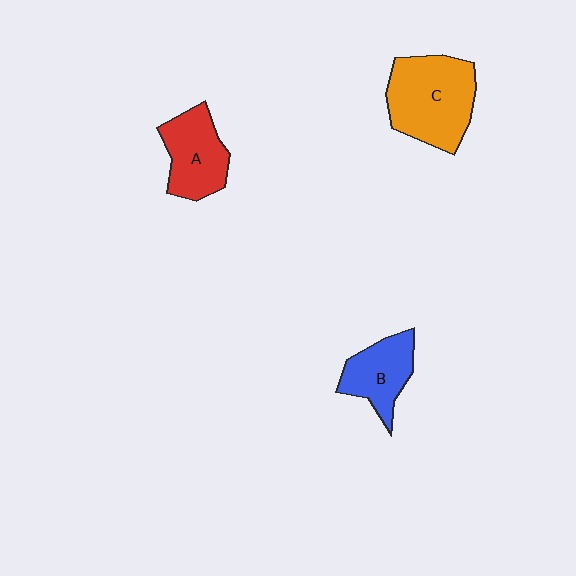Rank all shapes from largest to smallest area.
From largest to smallest: C (orange), A (red), B (blue).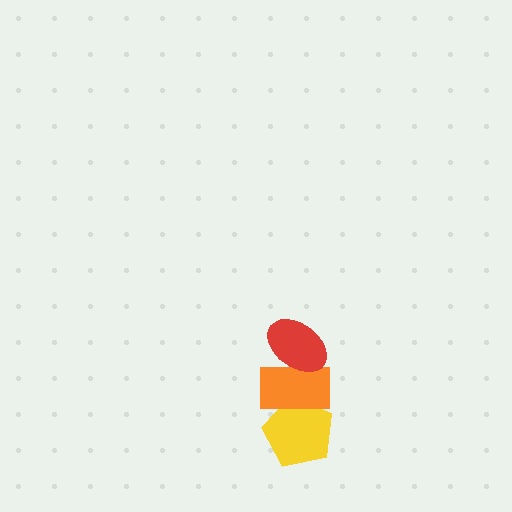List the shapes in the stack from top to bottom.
From top to bottom: the red ellipse, the orange rectangle, the yellow pentagon.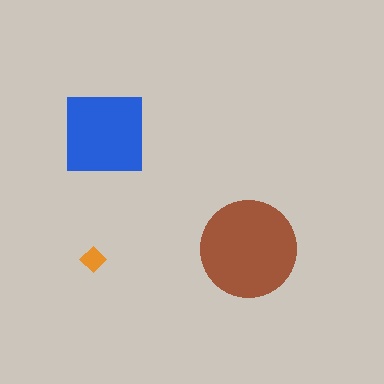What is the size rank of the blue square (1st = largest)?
2nd.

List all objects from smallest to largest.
The orange diamond, the blue square, the brown circle.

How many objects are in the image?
There are 3 objects in the image.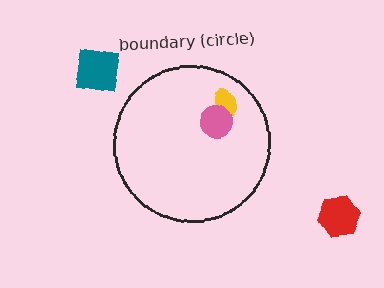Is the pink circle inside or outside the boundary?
Inside.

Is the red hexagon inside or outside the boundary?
Outside.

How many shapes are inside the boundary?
2 inside, 2 outside.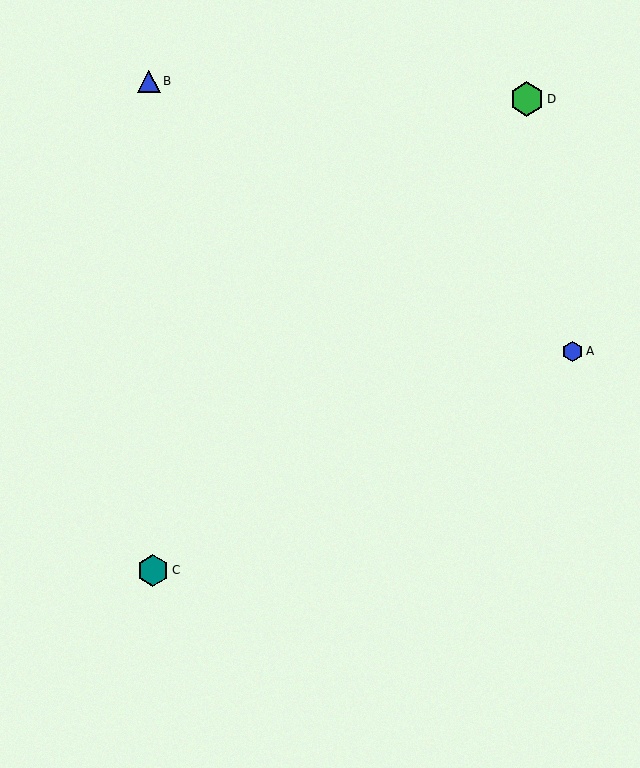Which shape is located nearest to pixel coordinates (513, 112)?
The green hexagon (labeled D) at (527, 99) is nearest to that location.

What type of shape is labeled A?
Shape A is a blue hexagon.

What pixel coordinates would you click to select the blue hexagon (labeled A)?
Click at (573, 352) to select the blue hexagon A.